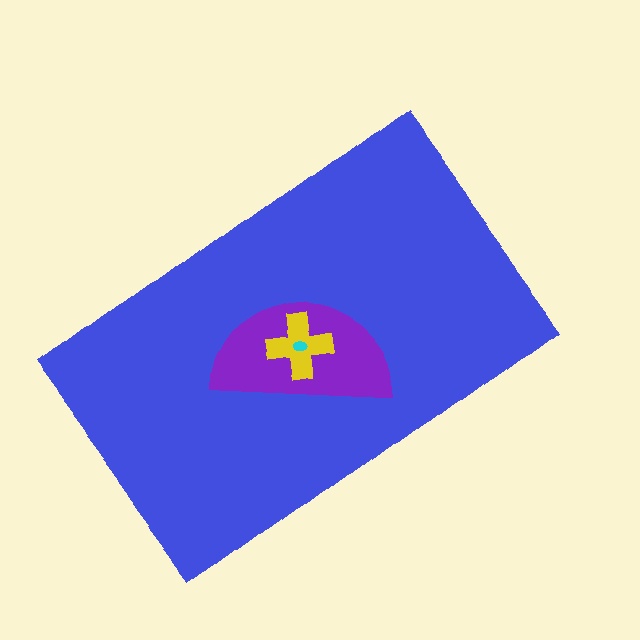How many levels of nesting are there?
4.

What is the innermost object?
The cyan ellipse.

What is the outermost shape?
The blue rectangle.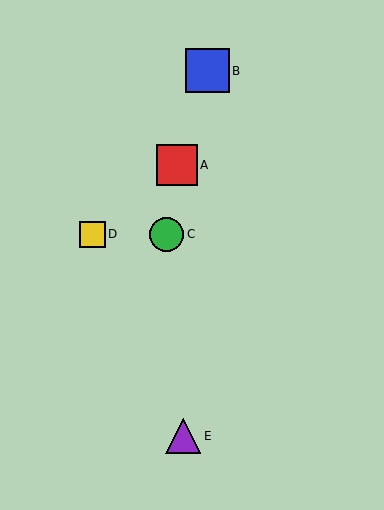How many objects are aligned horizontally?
2 objects (C, D) are aligned horizontally.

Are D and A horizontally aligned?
No, D is at y≈234 and A is at y≈165.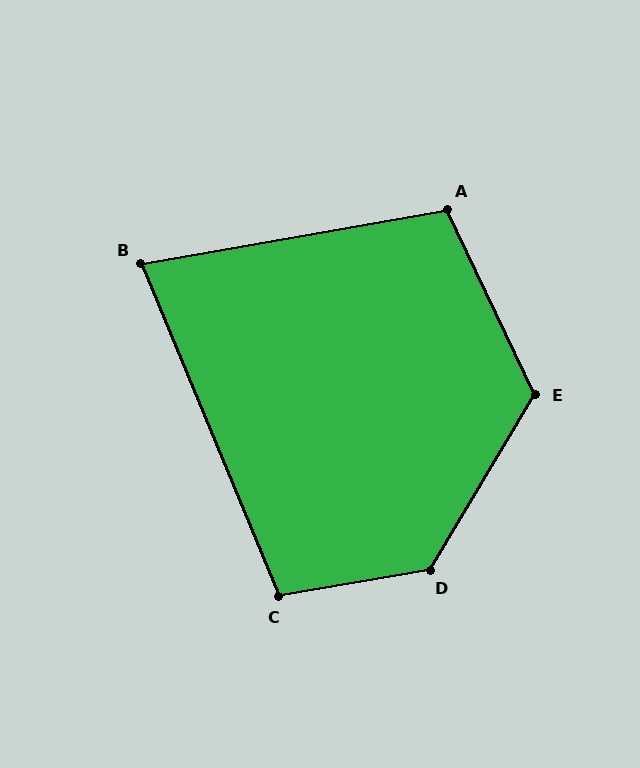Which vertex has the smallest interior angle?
B, at approximately 77 degrees.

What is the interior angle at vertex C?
Approximately 103 degrees (obtuse).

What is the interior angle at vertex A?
Approximately 106 degrees (obtuse).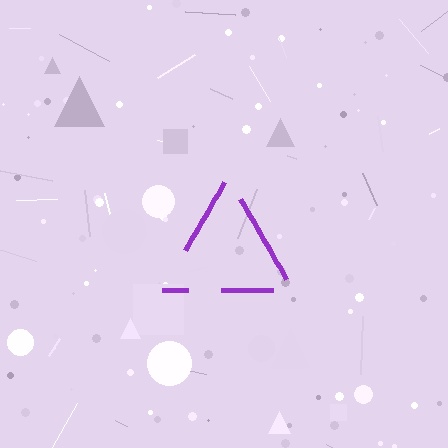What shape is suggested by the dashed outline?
The dashed outline suggests a triangle.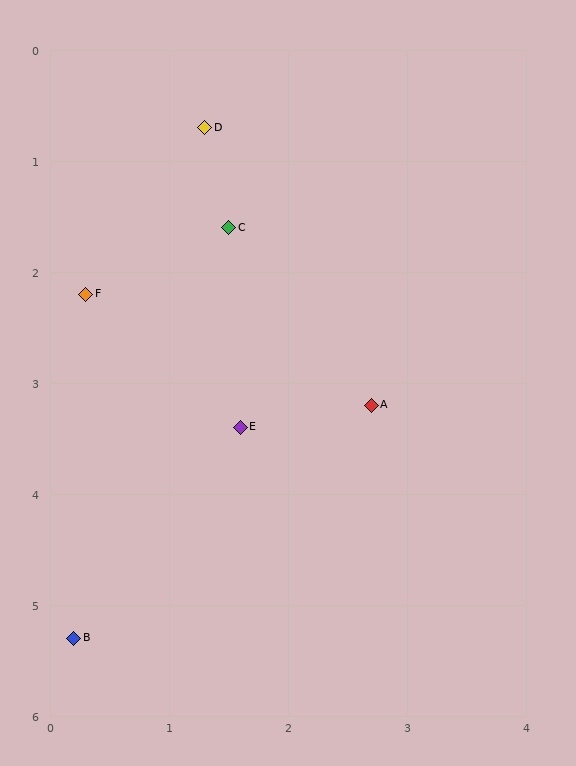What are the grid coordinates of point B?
Point B is at approximately (0.2, 5.3).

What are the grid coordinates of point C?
Point C is at approximately (1.5, 1.6).